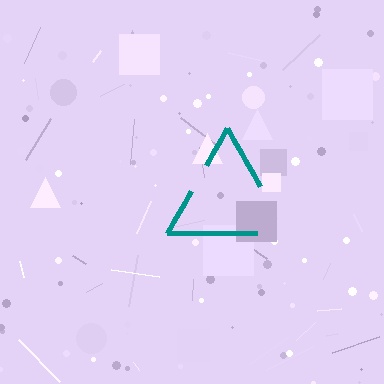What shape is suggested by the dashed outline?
The dashed outline suggests a triangle.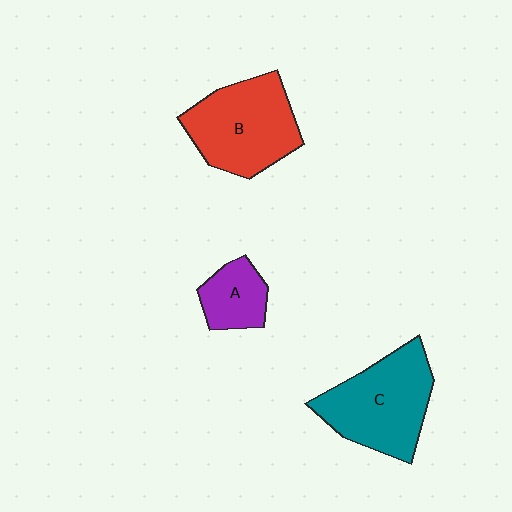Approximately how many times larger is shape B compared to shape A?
Approximately 2.2 times.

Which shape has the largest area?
Shape C (teal).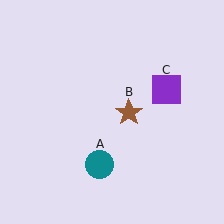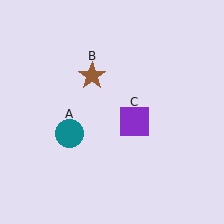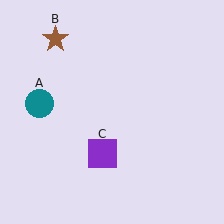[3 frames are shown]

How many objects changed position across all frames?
3 objects changed position: teal circle (object A), brown star (object B), purple square (object C).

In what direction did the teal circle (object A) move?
The teal circle (object A) moved up and to the left.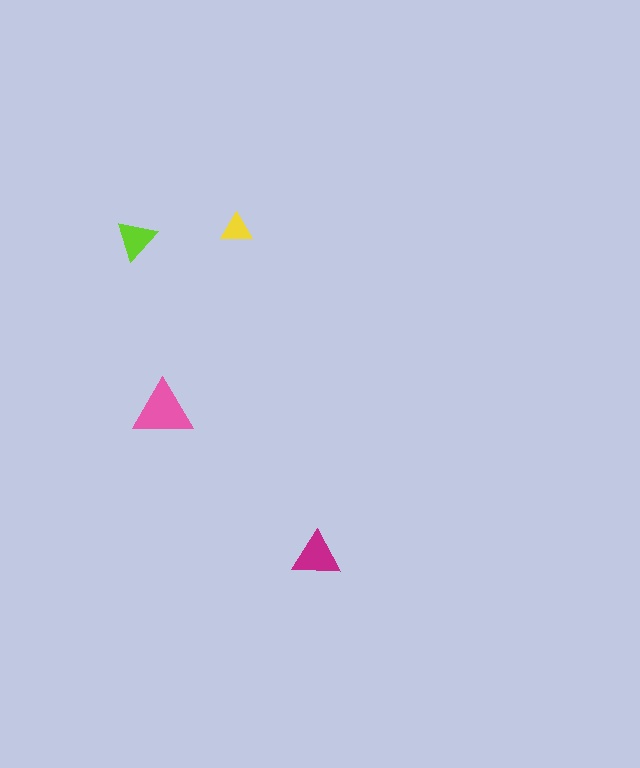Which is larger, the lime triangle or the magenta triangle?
The magenta one.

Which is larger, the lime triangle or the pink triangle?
The pink one.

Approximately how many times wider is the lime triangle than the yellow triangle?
About 1.5 times wider.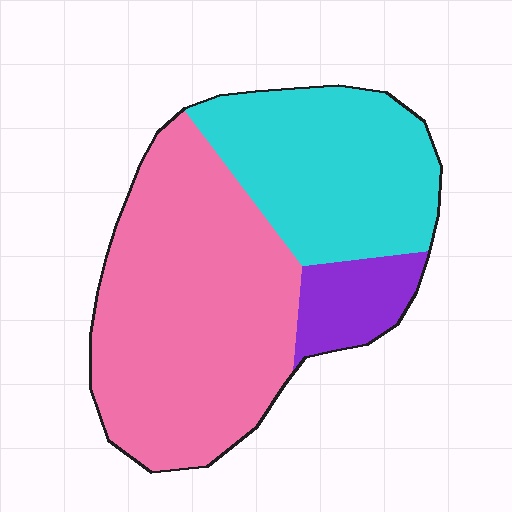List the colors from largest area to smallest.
From largest to smallest: pink, cyan, purple.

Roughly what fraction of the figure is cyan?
Cyan takes up between a third and a half of the figure.